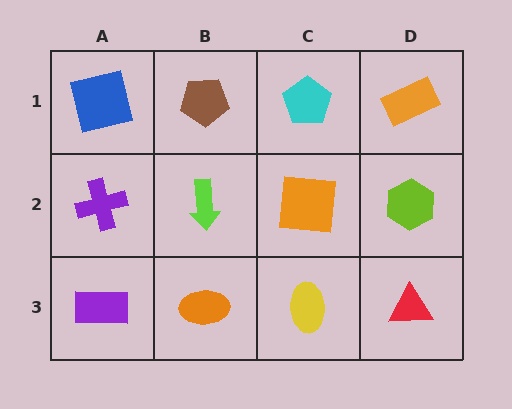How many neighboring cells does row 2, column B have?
4.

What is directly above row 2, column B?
A brown pentagon.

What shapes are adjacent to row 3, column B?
A lime arrow (row 2, column B), a purple rectangle (row 3, column A), a yellow ellipse (row 3, column C).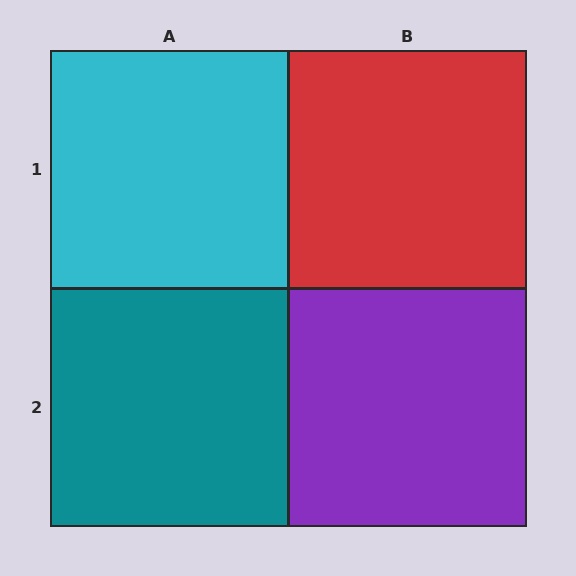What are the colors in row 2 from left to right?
Teal, purple.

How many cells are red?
1 cell is red.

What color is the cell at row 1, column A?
Cyan.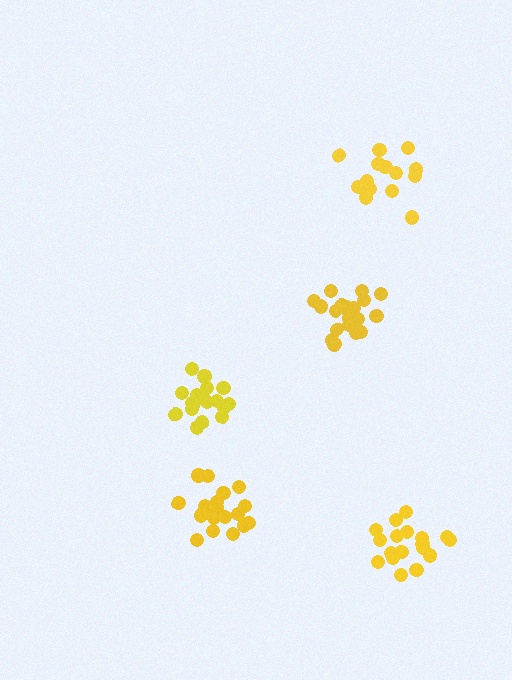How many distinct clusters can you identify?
There are 5 distinct clusters.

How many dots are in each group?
Group 1: 14 dots, Group 2: 20 dots, Group 3: 18 dots, Group 4: 20 dots, Group 5: 18 dots (90 total).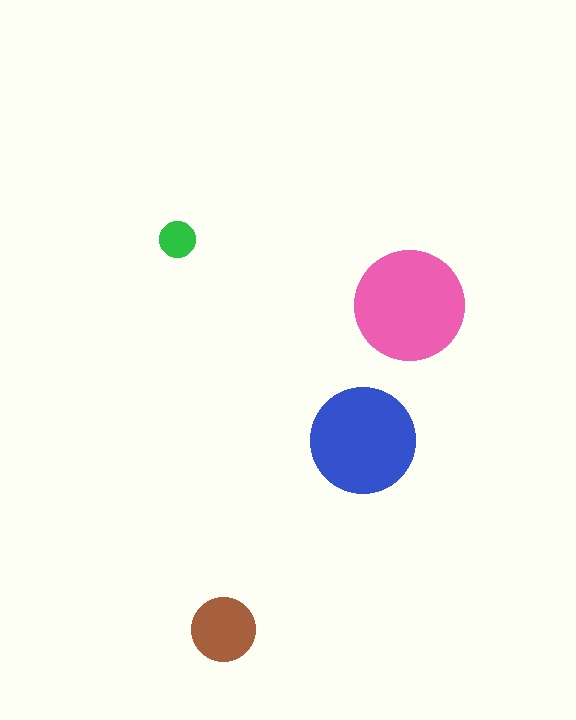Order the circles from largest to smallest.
the pink one, the blue one, the brown one, the green one.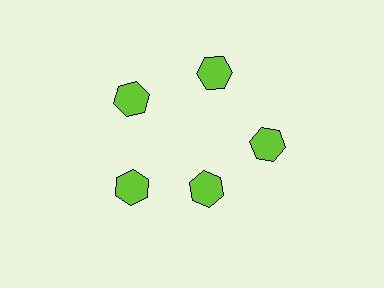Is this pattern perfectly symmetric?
No. The 5 lime hexagons are arranged in a ring, but one element near the 5 o'clock position is pulled inward toward the center, breaking the 5-fold rotational symmetry.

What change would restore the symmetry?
The symmetry would be restored by moving it outward, back onto the ring so that all 5 hexagons sit at equal angles and equal distance from the center.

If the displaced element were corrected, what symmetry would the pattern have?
It would have 5-fold rotational symmetry — the pattern would map onto itself every 72 degrees.